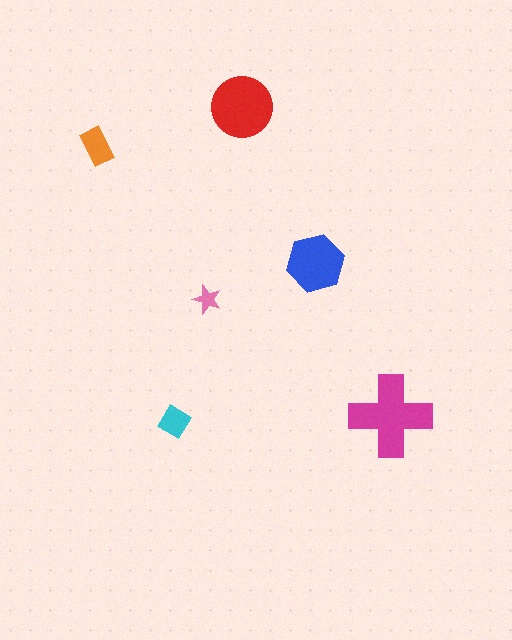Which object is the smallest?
The pink star.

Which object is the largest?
The magenta cross.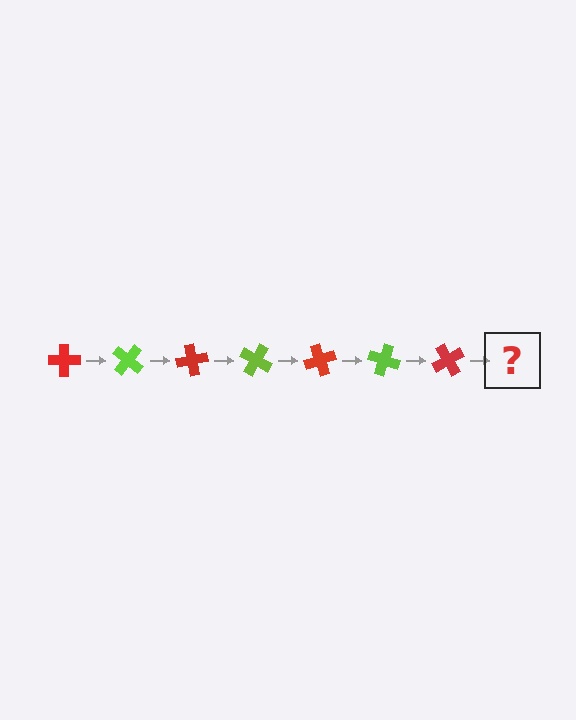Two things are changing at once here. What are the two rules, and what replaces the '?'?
The two rules are that it rotates 40 degrees each step and the color cycles through red and lime. The '?' should be a lime cross, rotated 280 degrees from the start.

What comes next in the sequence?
The next element should be a lime cross, rotated 280 degrees from the start.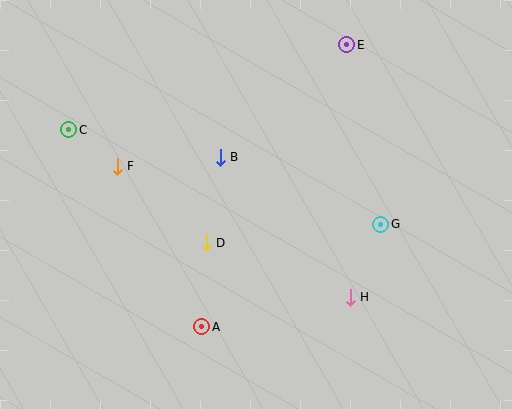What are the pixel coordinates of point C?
Point C is at (69, 130).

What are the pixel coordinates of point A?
Point A is at (202, 327).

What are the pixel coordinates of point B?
Point B is at (220, 157).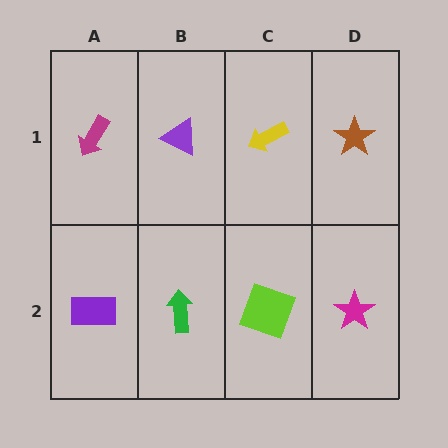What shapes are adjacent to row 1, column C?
A lime square (row 2, column C), a purple triangle (row 1, column B), a brown star (row 1, column D).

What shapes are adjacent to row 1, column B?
A green arrow (row 2, column B), a magenta arrow (row 1, column A), a yellow arrow (row 1, column C).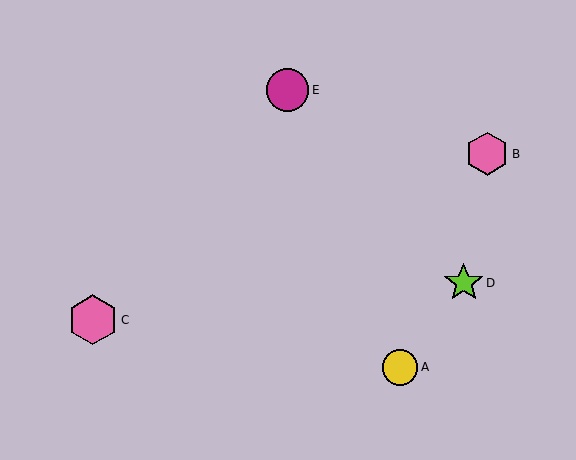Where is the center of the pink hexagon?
The center of the pink hexagon is at (487, 154).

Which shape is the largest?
The pink hexagon (labeled C) is the largest.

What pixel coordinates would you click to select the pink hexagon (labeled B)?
Click at (487, 154) to select the pink hexagon B.